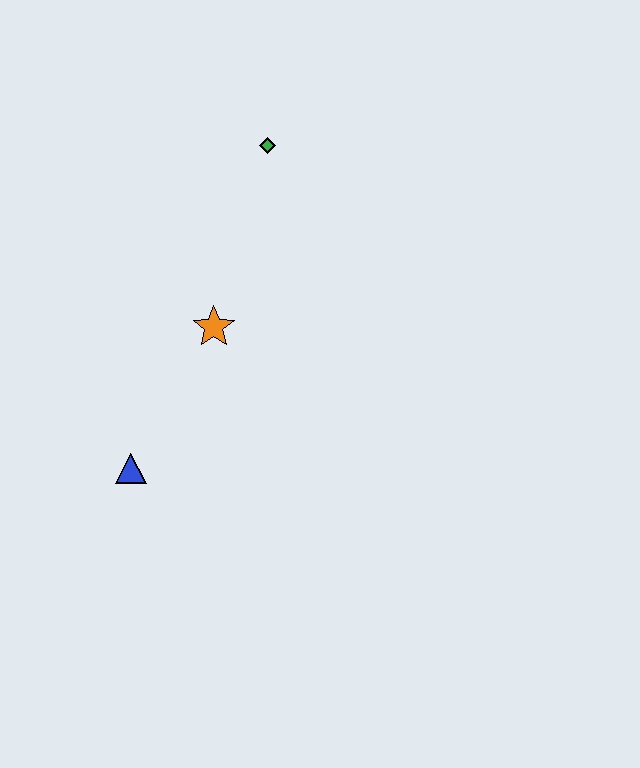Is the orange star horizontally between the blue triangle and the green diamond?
Yes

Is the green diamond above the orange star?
Yes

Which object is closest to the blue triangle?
The orange star is closest to the blue triangle.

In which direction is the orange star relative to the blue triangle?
The orange star is above the blue triangle.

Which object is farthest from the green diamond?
The blue triangle is farthest from the green diamond.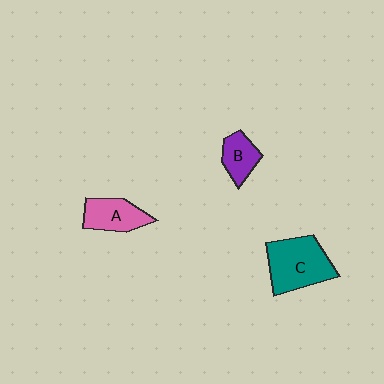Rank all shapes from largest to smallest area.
From largest to smallest: C (teal), A (pink), B (purple).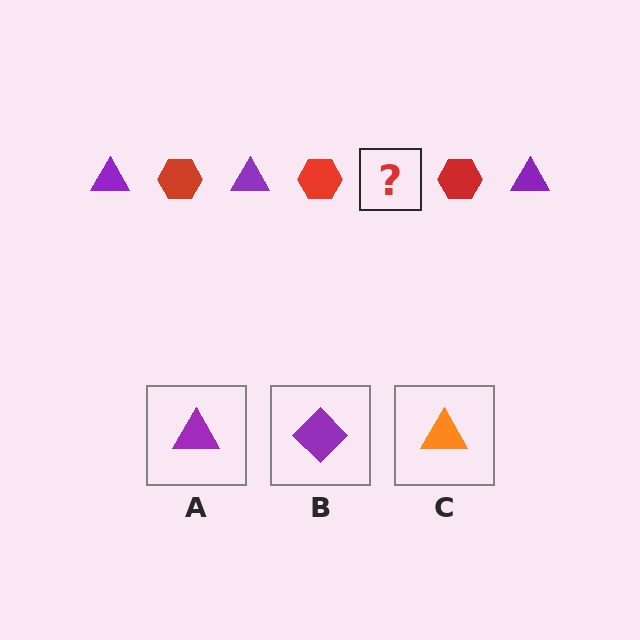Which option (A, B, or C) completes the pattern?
A.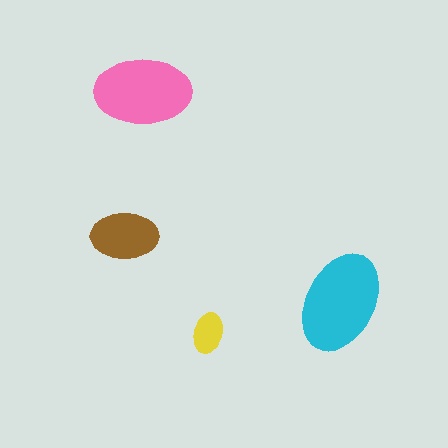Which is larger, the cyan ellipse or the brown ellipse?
The cyan one.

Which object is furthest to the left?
The brown ellipse is leftmost.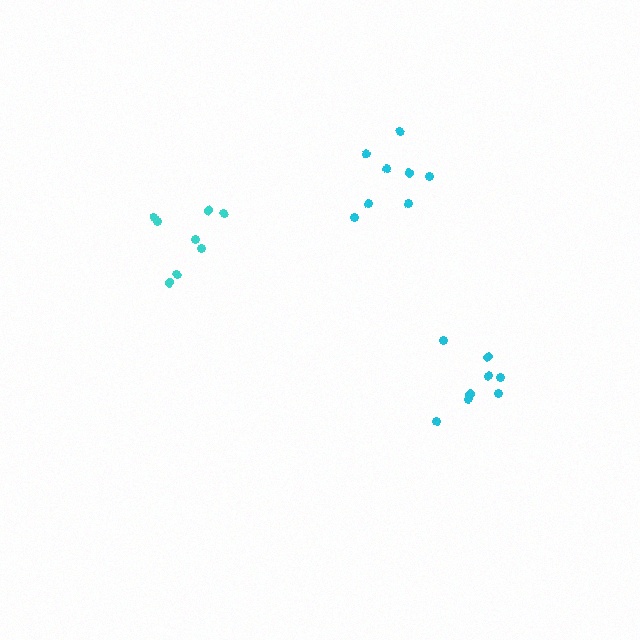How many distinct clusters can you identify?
There are 3 distinct clusters.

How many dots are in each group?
Group 1: 8 dots, Group 2: 8 dots, Group 3: 8 dots (24 total).